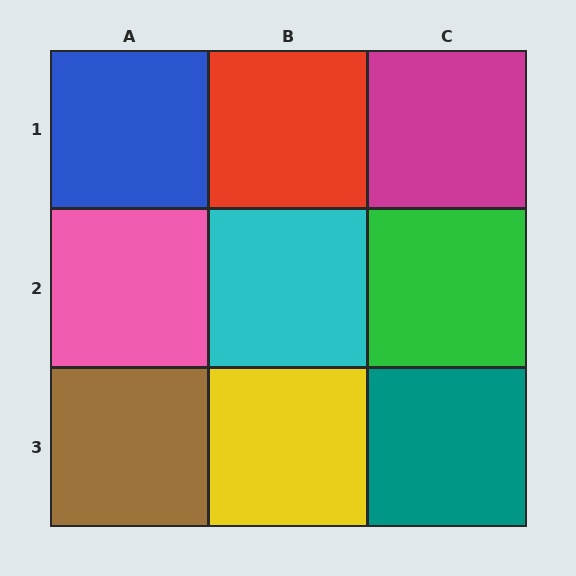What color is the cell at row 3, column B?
Yellow.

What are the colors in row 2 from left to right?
Pink, cyan, green.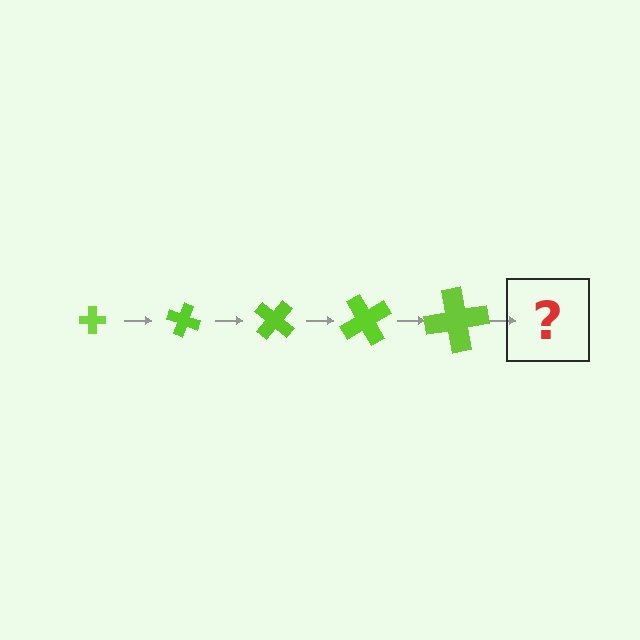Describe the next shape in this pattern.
It should be a cross, larger than the previous one and rotated 100 degrees from the start.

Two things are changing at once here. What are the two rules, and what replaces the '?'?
The two rules are that the cross grows larger each step and it rotates 20 degrees each step. The '?' should be a cross, larger than the previous one and rotated 100 degrees from the start.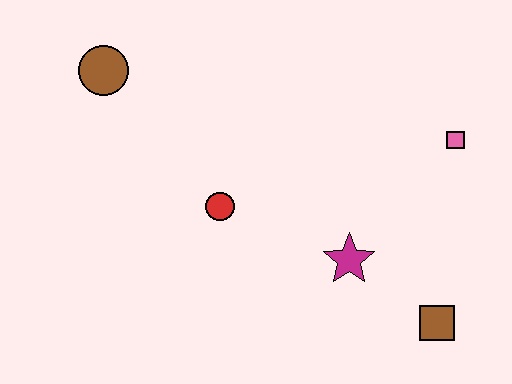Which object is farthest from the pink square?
The brown circle is farthest from the pink square.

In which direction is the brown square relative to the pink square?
The brown square is below the pink square.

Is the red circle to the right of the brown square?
No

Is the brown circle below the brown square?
No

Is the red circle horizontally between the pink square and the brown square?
No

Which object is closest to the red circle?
The magenta star is closest to the red circle.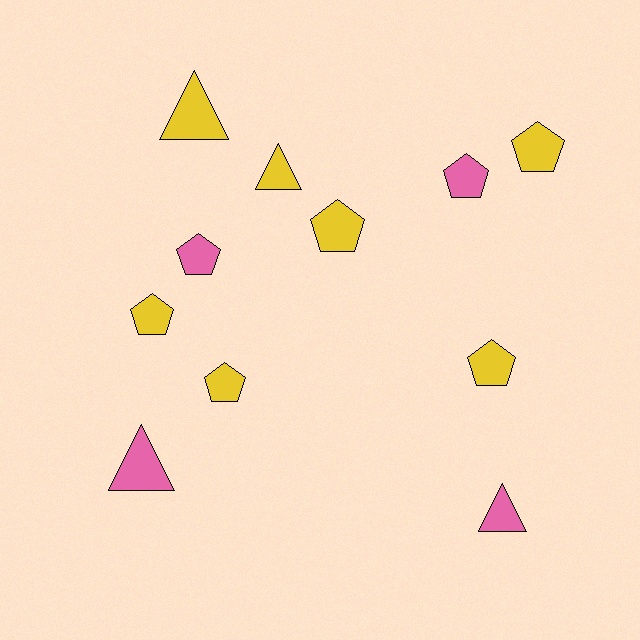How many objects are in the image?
There are 11 objects.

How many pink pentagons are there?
There are 2 pink pentagons.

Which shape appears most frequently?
Pentagon, with 7 objects.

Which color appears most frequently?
Yellow, with 7 objects.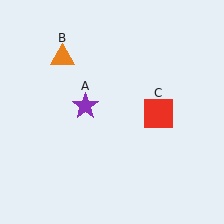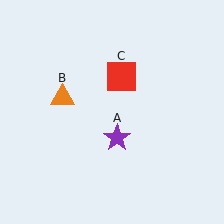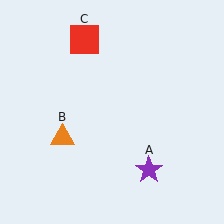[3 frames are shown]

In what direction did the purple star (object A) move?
The purple star (object A) moved down and to the right.